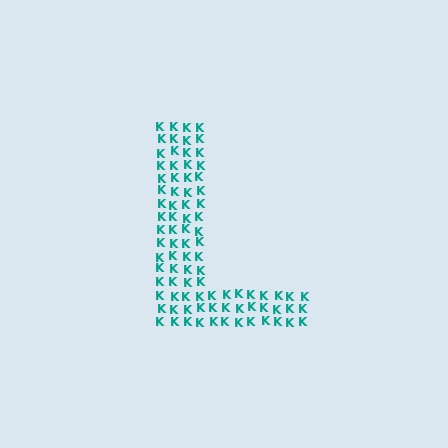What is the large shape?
The large shape is the letter L.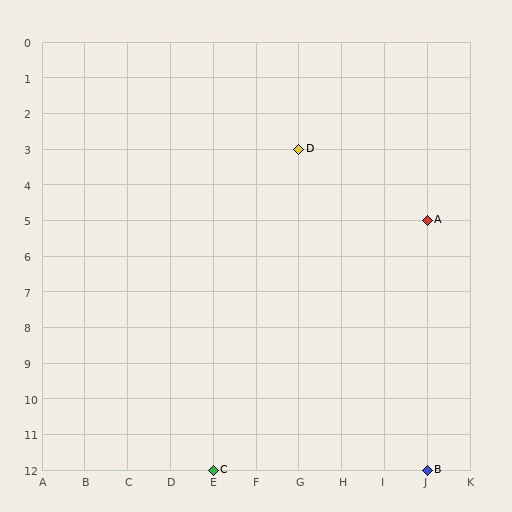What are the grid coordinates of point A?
Point A is at grid coordinates (J, 5).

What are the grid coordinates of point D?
Point D is at grid coordinates (G, 3).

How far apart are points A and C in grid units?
Points A and C are 5 columns and 7 rows apart (about 8.6 grid units diagonally).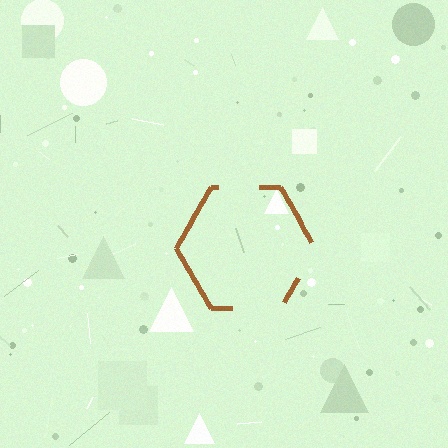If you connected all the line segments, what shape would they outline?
They would outline a hexagon.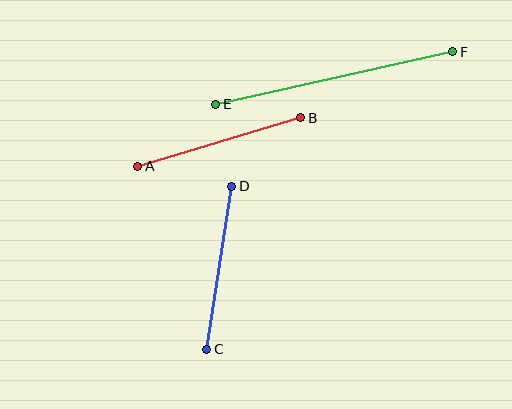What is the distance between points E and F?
The distance is approximately 243 pixels.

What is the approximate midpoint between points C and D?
The midpoint is at approximately (219, 268) pixels.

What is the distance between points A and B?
The distance is approximately 170 pixels.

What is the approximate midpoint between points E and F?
The midpoint is at approximately (334, 78) pixels.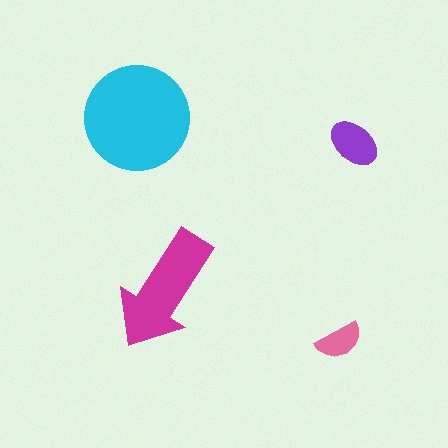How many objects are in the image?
There are 4 objects in the image.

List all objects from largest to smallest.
The cyan circle, the magenta arrow, the purple ellipse, the pink semicircle.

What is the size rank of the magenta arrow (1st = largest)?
2nd.